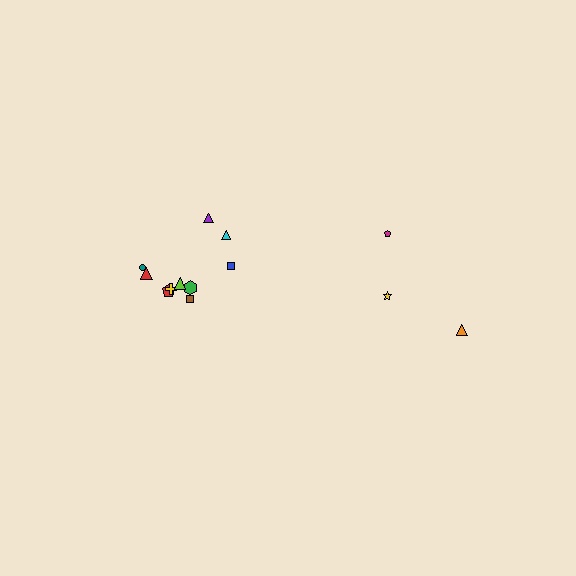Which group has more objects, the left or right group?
The left group.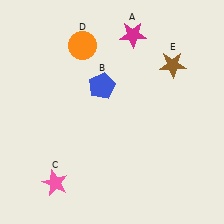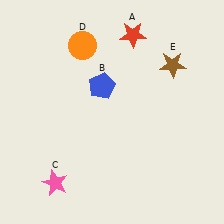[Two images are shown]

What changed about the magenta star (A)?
In Image 1, A is magenta. In Image 2, it changed to red.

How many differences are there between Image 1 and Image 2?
There is 1 difference between the two images.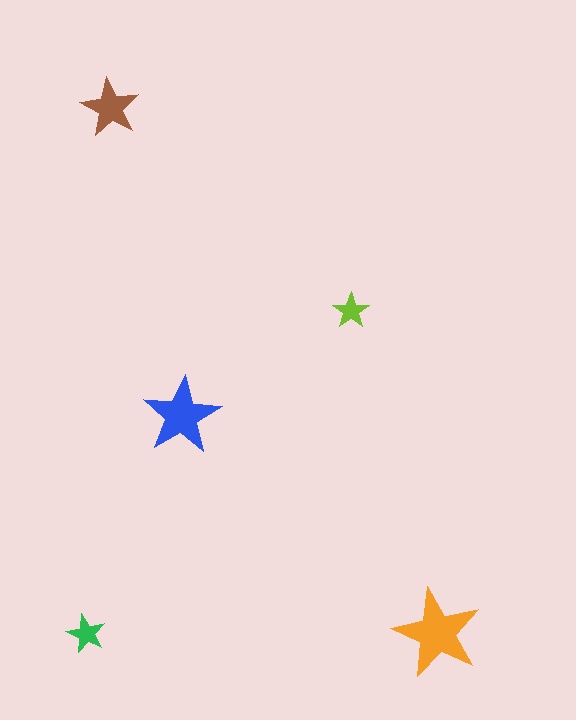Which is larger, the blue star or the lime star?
The blue one.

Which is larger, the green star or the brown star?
The brown one.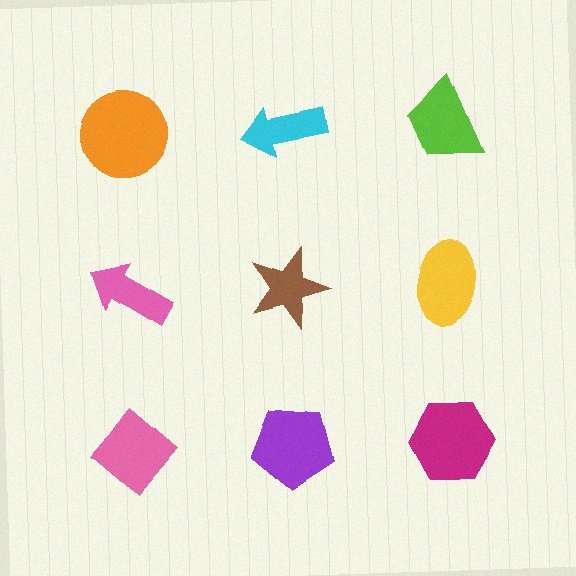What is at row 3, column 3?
A magenta hexagon.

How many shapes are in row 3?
3 shapes.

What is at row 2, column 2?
A brown star.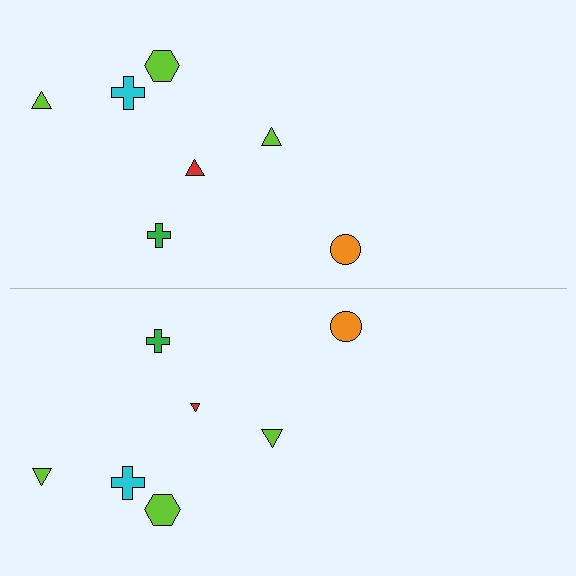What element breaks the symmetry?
The red triangle on the bottom side has a different size than its mirror counterpart.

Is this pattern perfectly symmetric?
No, the pattern is not perfectly symmetric. The red triangle on the bottom side has a different size than its mirror counterpart.